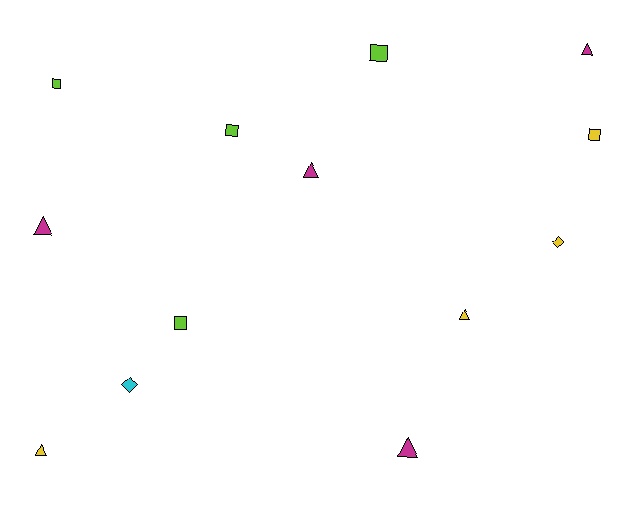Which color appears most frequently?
Magenta, with 4 objects.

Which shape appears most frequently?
Triangle, with 6 objects.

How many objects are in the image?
There are 13 objects.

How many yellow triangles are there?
There are 2 yellow triangles.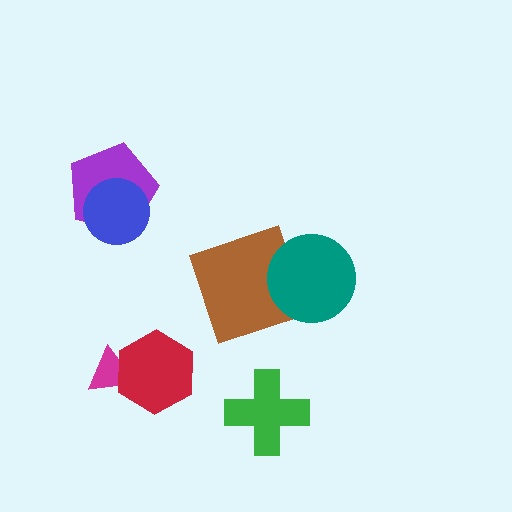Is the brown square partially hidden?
Yes, it is partially covered by another shape.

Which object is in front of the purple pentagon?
The blue circle is in front of the purple pentagon.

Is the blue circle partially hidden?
No, no other shape covers it.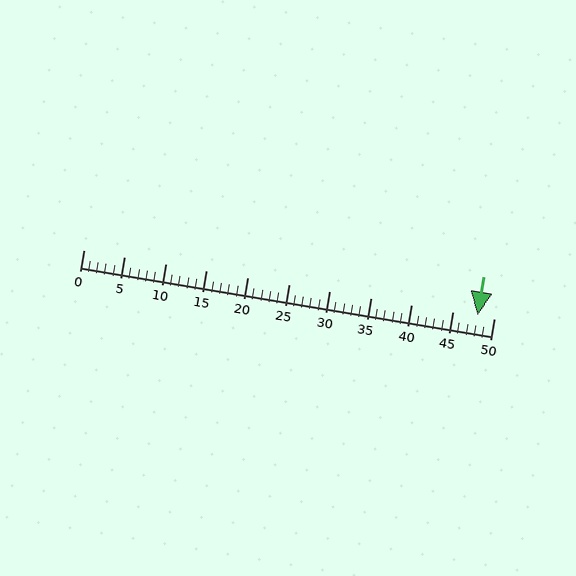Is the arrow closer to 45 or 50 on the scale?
The arrow is closer to 50.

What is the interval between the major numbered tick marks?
The major tick marks are spaced 5 units apart.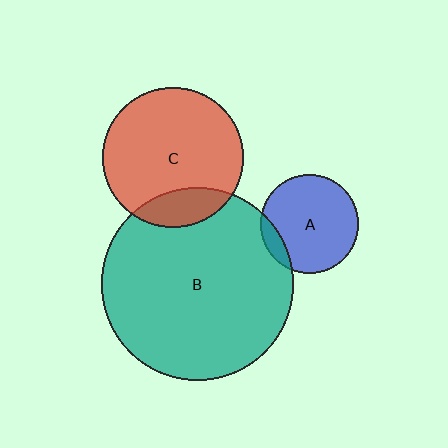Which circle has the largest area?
Circle B (teal).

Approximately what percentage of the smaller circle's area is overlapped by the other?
Approximately 10%.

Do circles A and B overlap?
Yes.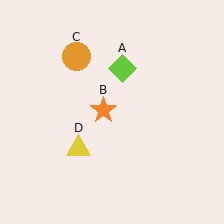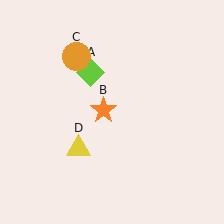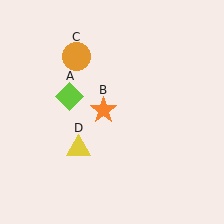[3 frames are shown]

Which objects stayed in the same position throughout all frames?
Orange star (object B) and orange circle (object C) and yellow triangle (object D) remained stationary.